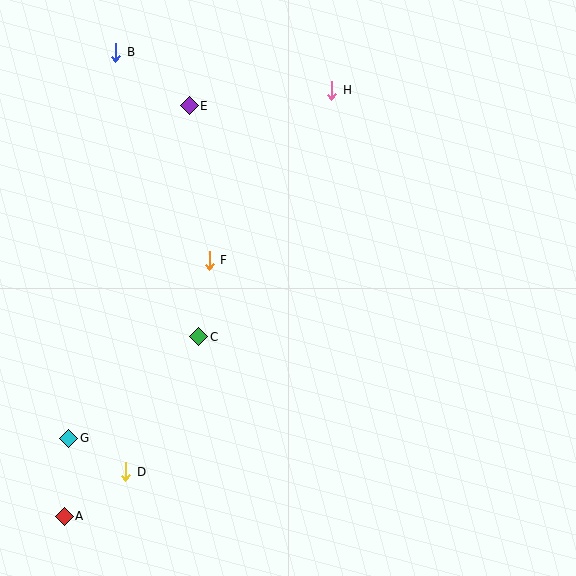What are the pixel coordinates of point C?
Point C is at (198, 337).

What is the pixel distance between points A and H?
The distance between A and H is 503 pixels.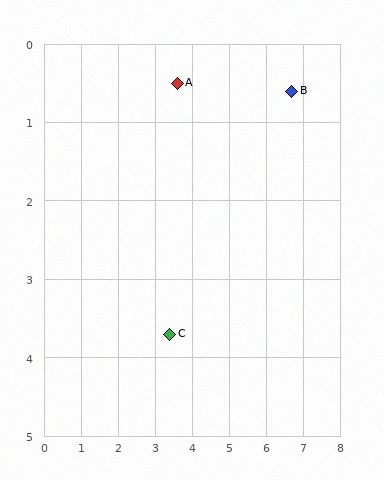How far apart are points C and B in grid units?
Points C and B are about 4.5 grid units apart.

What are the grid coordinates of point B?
Point B is at approximately (6.7, 0.6).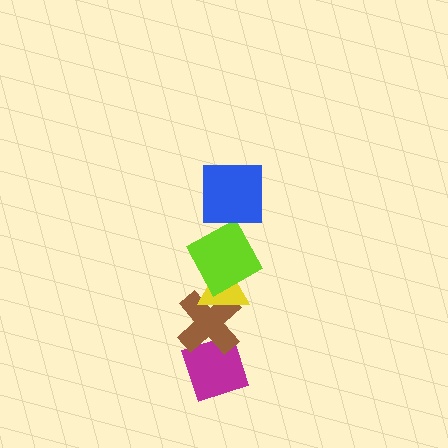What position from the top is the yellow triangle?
The yellow triangle is 3rd from the top.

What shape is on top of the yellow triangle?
The lime square is on top of the yellow triangle.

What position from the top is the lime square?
The lime square is 2nd from the top.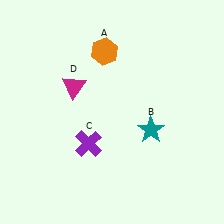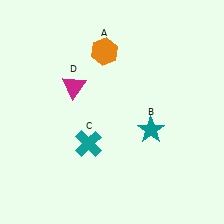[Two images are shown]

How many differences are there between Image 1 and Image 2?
There is 1 difference between the two images.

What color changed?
The cross (C) changed from purple in Image 1 to teal in Image 2.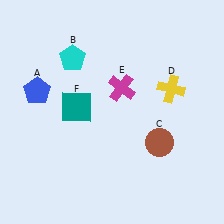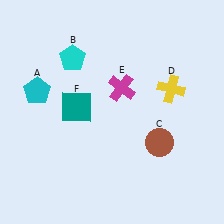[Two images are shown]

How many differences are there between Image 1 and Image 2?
There is 1 difference between the two images.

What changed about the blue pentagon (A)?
In Image 1, A is blue. In Image 2, it changed to cyan.